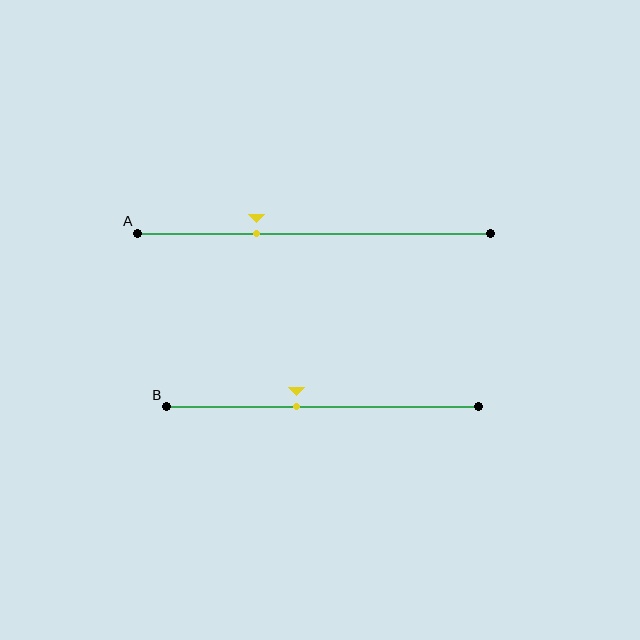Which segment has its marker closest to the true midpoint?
Segment B has its marker closest to the true midpoint.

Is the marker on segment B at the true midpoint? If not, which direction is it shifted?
No, the marker on segment B is shifted to the left by about 8% of the segment length.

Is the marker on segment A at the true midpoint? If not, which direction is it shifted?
No, the marker on segment A is shifted to the left by about 16% of the segment length.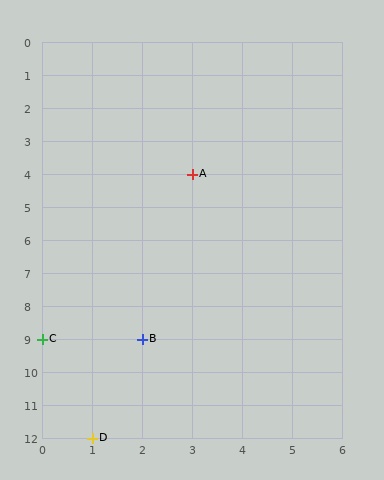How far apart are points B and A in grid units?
Points B and A are 1 column and 5 rows apart (about 5.1 grid units diagonally).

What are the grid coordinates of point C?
Point C is at grid coordinates (0, 9).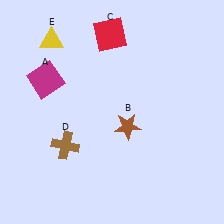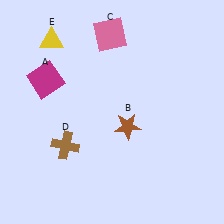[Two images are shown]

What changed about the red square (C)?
In Image 1, C is red. In Image 2, it changed to pink.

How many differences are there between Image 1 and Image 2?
There is 1 difference between the two images.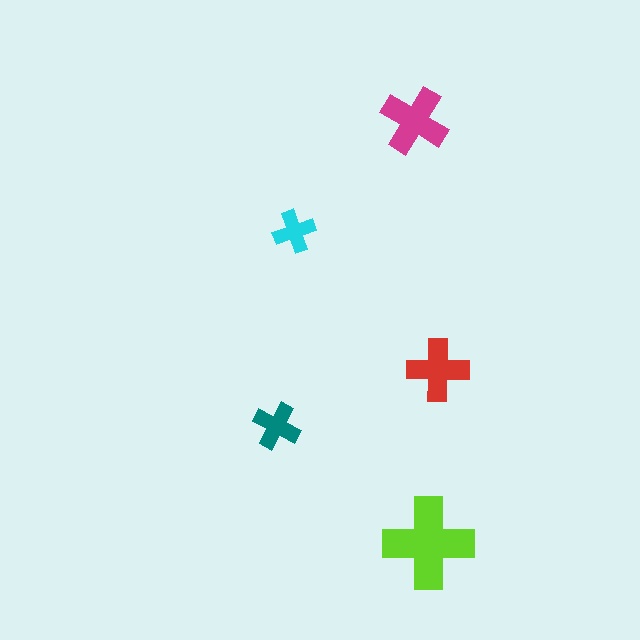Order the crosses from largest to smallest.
the lime one, the magenta one, the red one, the teal one, the cyan one.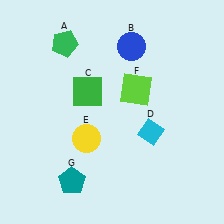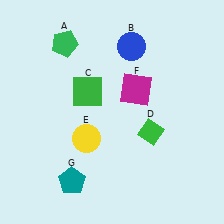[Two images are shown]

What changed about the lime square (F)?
In Image 1, F is lime. In Image 2, it changed to magenta.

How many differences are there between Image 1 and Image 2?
There are 2 differences between the two images.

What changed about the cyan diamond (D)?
In Image 1, D is cyan. In Image 2, it changed to green.